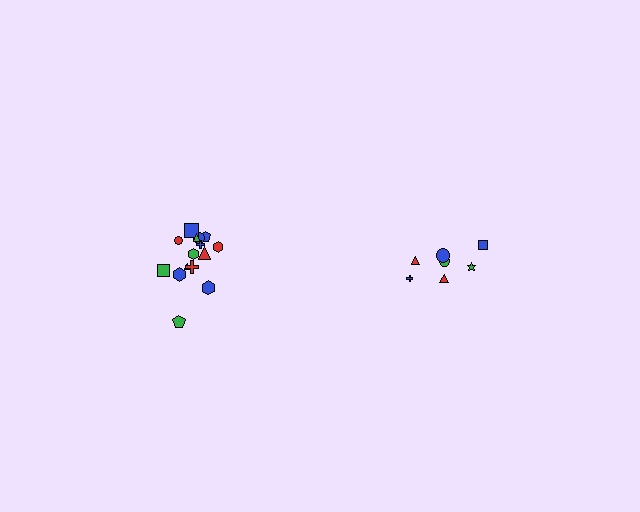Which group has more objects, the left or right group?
The left group.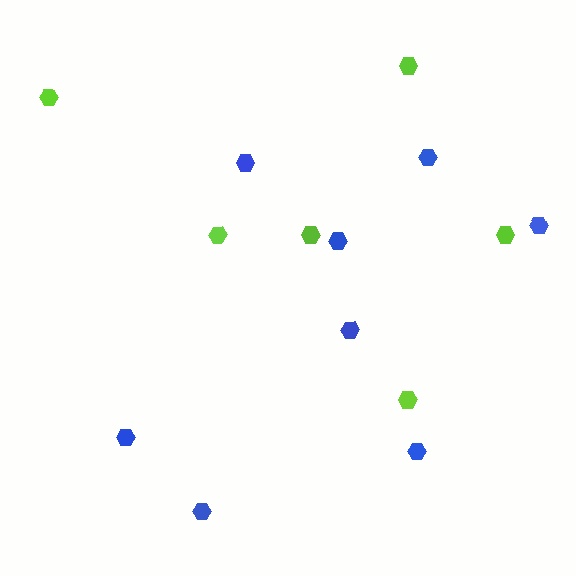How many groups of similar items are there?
There are 2 groups: one group of blue hexagons (8) and one group of lime hexagons (6).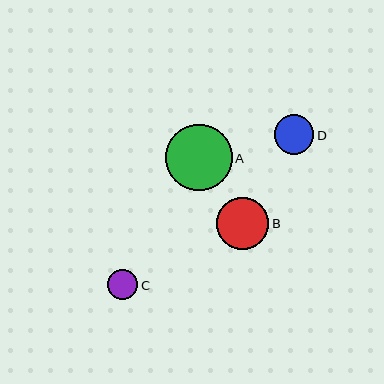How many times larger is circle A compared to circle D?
Circle A is approximately 1.7 times the size of circle D.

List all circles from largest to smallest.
From largest to smallest: A, B, D, C.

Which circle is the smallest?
Circle C is the smallest with a size of approximately 30 pixels.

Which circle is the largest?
Circle A is the largest with a size of approximately 66 pixels.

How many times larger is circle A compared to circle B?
Circle A is approximately 1.3 times the size of circle B.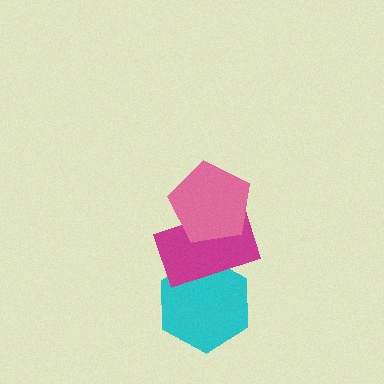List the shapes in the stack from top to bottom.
From top to bottom: the pink pentagon, the magenta rectangle, the cyan hexagon.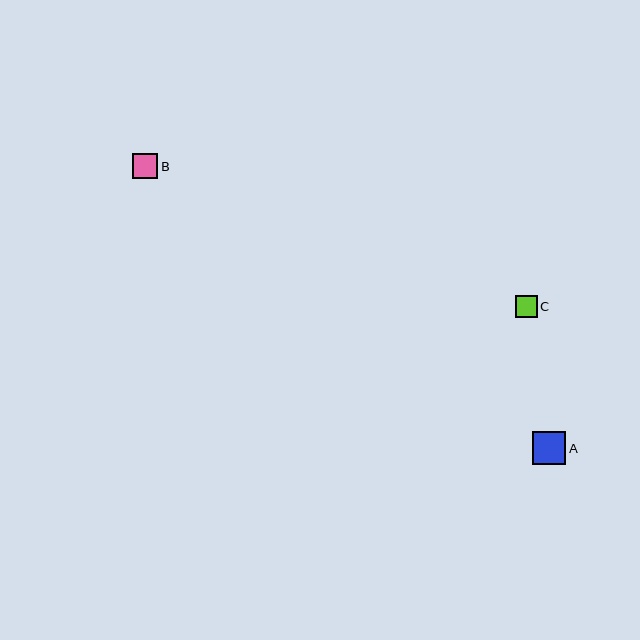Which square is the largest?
Square A is the largest with a size of approximately 33 pixels.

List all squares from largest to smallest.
From largest to smallest: A, B, C.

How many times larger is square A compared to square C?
Square A is approximately 1.5 times the size of square C.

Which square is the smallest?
Square C is the smallest with a size of approximately 22 pixels.